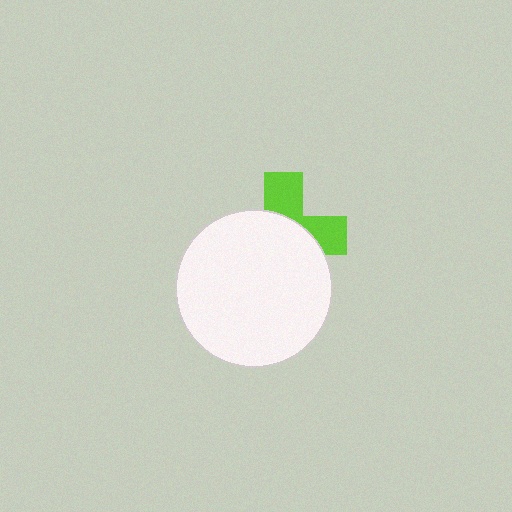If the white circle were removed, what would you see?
You would see the complete lime cross.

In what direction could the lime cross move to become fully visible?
The lime cross could move up. That would shift it out from behind the white circle entirely.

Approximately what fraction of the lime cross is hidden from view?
Roughly 63% of the lime cross is hidden behind the white circle.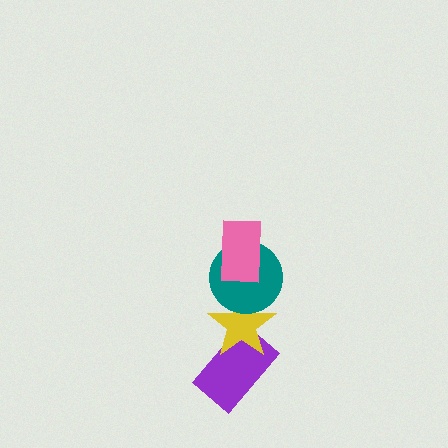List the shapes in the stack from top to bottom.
From top to bottom: the pink rectangle, the teal circle, the yellow star, the purple rectangle.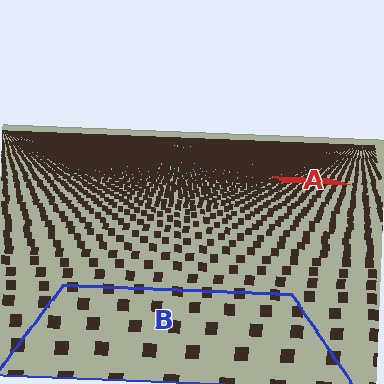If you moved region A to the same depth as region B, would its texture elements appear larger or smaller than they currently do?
They would appear larger. At a closer depth, the same texture elements are projected at a bigger on-screen size.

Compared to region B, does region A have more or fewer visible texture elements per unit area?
Region A has more texture elements per unit area — they are packed more densely because it is farther away.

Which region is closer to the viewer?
Region B is closer. The texture elements there are larger and more spread out.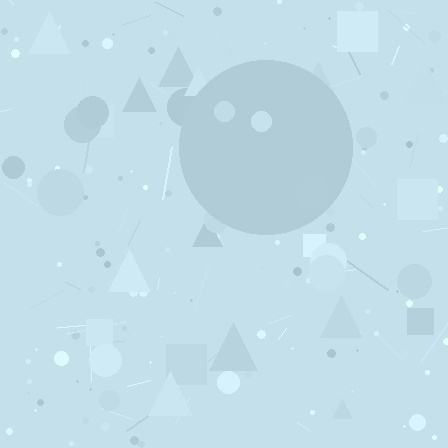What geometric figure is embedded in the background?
A circle is embedded in the background.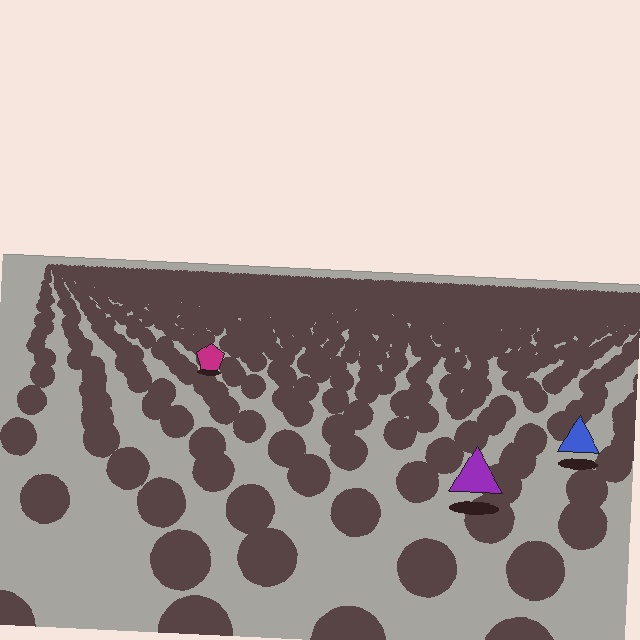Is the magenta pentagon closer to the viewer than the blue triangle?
No. The blue triangle is closer — you can tell from the texture gradient: the ground texture is coarser near it.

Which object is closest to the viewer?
The purple triangle is closest. The texture marks near it are larger and more spread out.